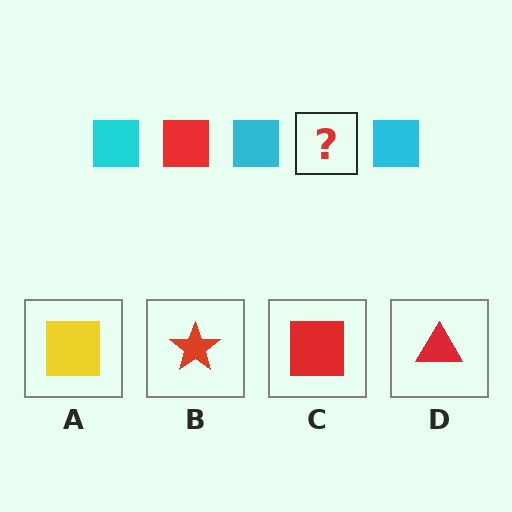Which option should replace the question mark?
Option C.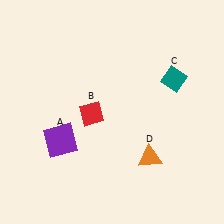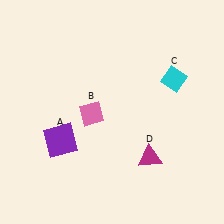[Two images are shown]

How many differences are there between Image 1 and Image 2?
There are 3 differences between the two images.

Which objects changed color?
B changed from red to pink. C changed from teal to cyan. D changed from orange to magenta.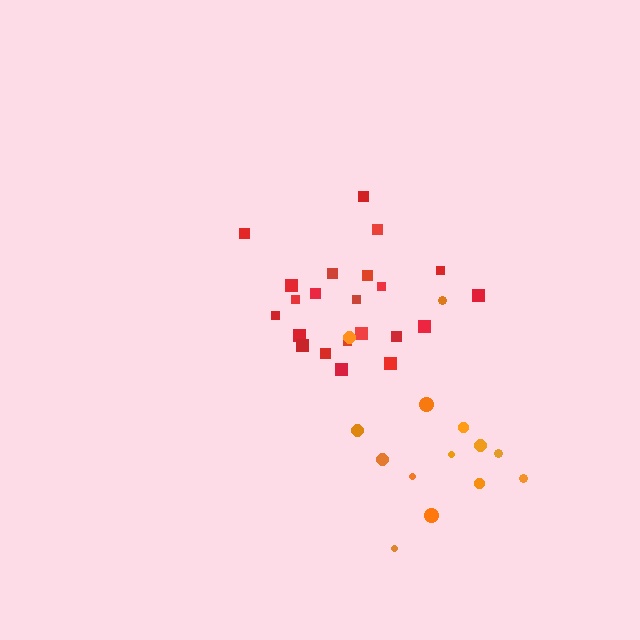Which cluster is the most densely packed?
Red.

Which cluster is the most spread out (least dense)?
Orange.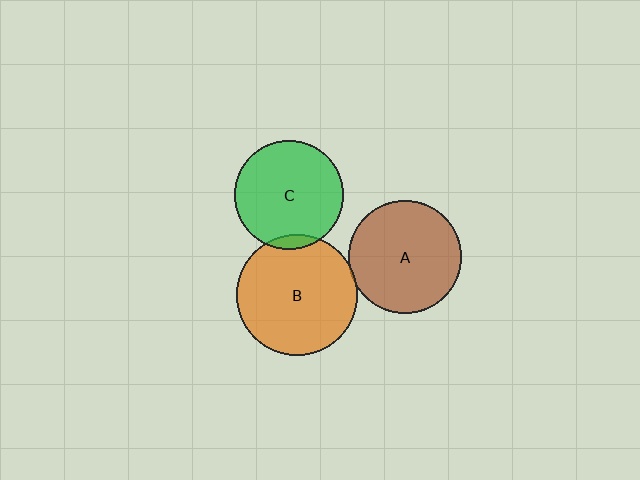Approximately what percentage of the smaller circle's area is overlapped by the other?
Approximately 5%.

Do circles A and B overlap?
Yes.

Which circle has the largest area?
Circle B (orange).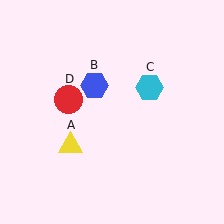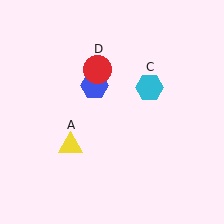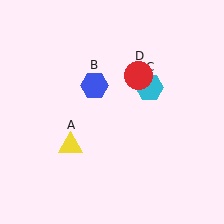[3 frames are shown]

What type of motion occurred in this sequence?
The red circle (object D) rotated clockwise around the center of the scene.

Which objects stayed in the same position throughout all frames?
Yellow triangle (object A) and blue hexagon (object B) and cyan hexagon (object C) remained stationary.